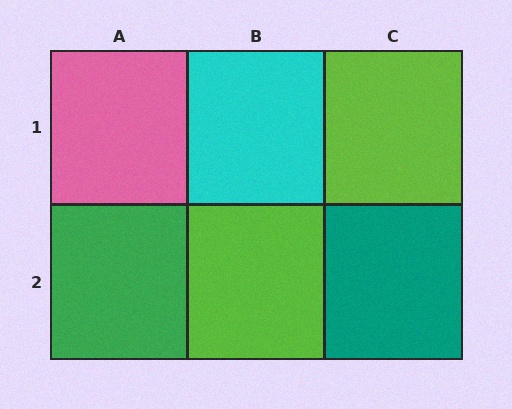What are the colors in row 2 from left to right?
Green, lime, teal.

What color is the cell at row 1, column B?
Cyan.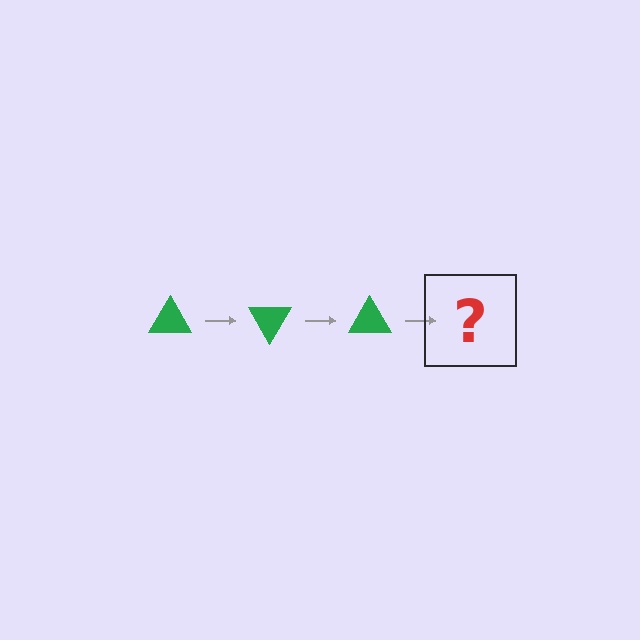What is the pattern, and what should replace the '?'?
The pattern is that the triangle rotates 60 degrees each step. The '?' should be a green triangle rotated 180 degrees.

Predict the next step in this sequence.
The next step is a green triangle rotated 180 degrees.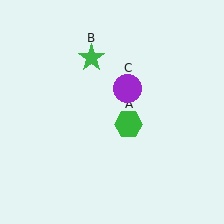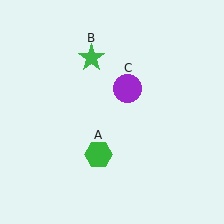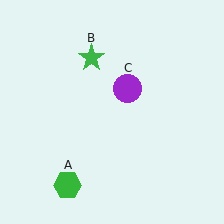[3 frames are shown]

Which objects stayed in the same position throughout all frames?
Green star (object B) and purple circle (object C) remained stationary.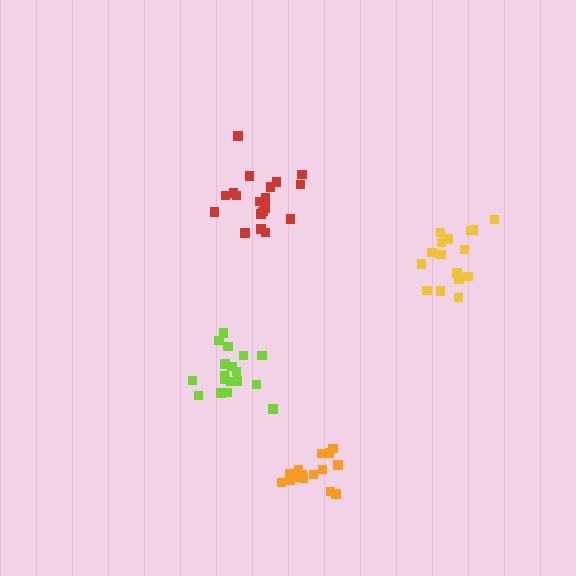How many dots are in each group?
Group 1: 16 dots, Group 2: 19 dots, Group 3: 16 dots, Group 4: 18 dots (69 total).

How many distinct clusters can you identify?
There are 4 distinct clusters.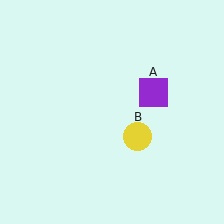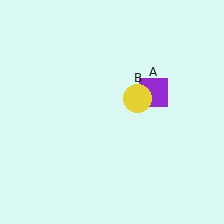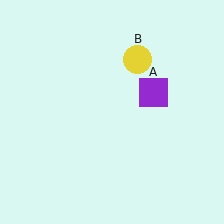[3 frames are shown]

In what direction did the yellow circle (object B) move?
The yellow circle (object B) moved up.